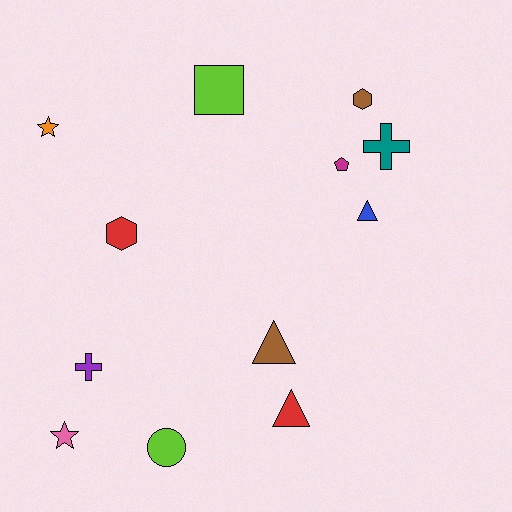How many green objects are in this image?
There are no green objects.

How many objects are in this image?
There are 12 objects.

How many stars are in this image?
There are 2 stars.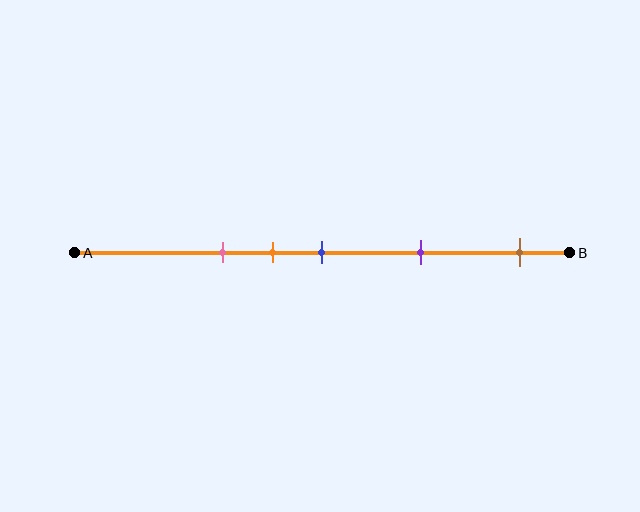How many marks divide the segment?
There are 5 marks dividing the segment.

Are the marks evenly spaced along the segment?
No, the marks are not evenly spaced.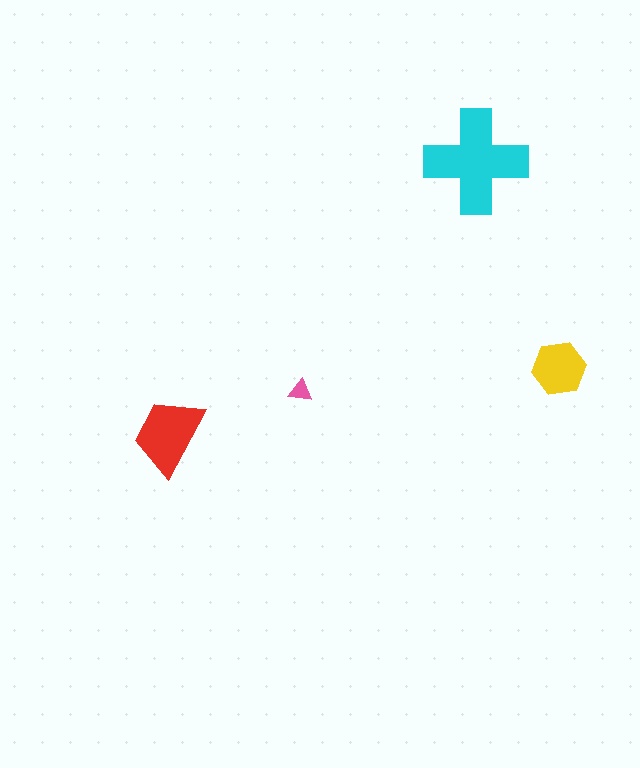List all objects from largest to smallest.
The cyan cross, the red trapezoid, the yellow hexagon, the pink triangle.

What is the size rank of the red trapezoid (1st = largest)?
2nd.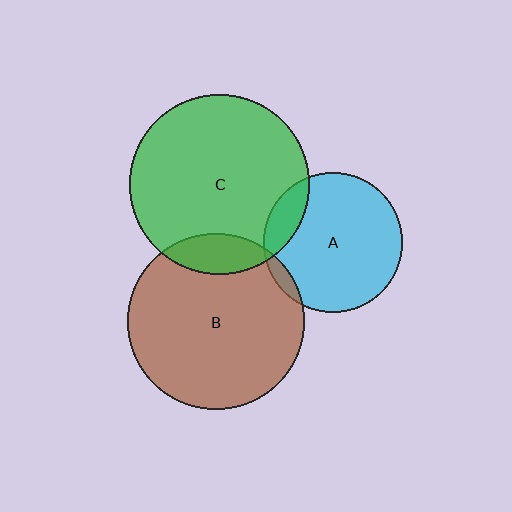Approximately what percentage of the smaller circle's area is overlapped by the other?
Approximately 15%.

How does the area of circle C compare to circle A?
Approximately 1.7 times.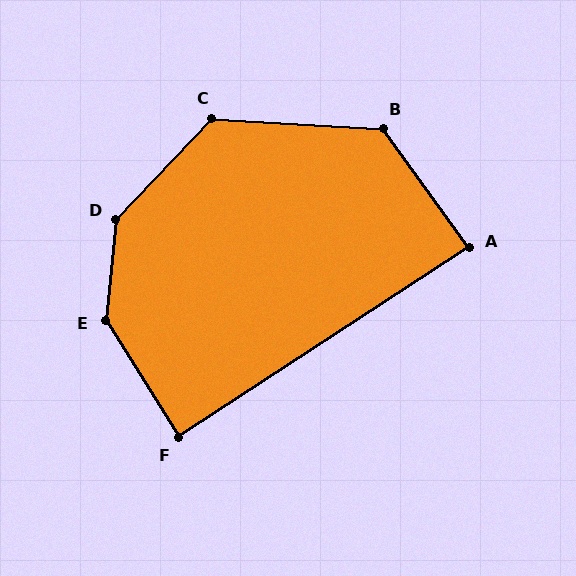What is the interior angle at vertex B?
Approximately 129 degrees (obtuse).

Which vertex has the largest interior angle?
E, at approximately 142 degrees.